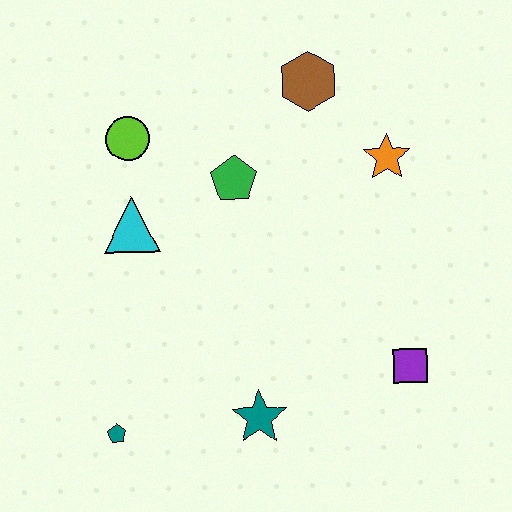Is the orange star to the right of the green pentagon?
Yes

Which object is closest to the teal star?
The teal pentagon is closest to the teal star.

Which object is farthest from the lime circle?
The purple square is farthest from the lime circle.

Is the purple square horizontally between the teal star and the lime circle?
No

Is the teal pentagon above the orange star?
No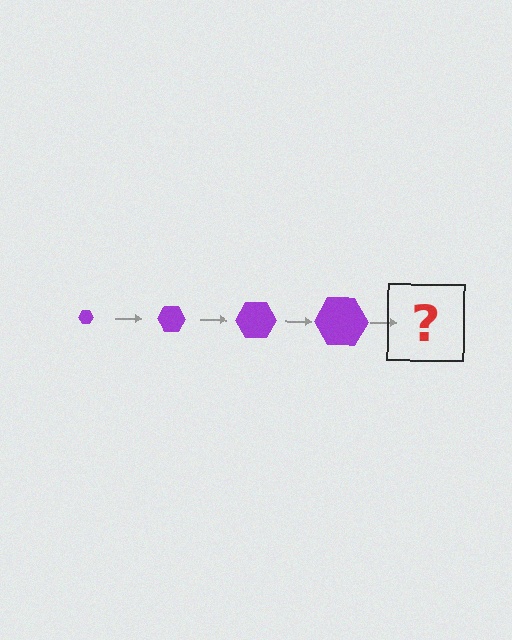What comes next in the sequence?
The next element should be a purple hexagon, larger than the previous one.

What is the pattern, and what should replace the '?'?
The pattern is that the hexagon gets progressively larger each step. The '?' should be a purple hexagon, larger than the previous one.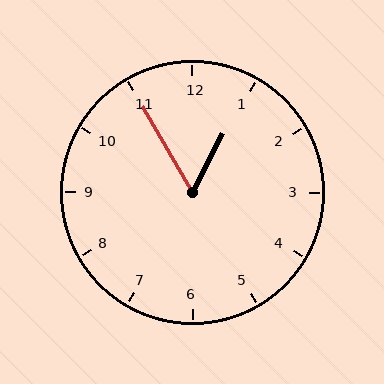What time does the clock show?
12:55.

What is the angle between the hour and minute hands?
Approximately 58 degrees.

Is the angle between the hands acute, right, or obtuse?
It is acute.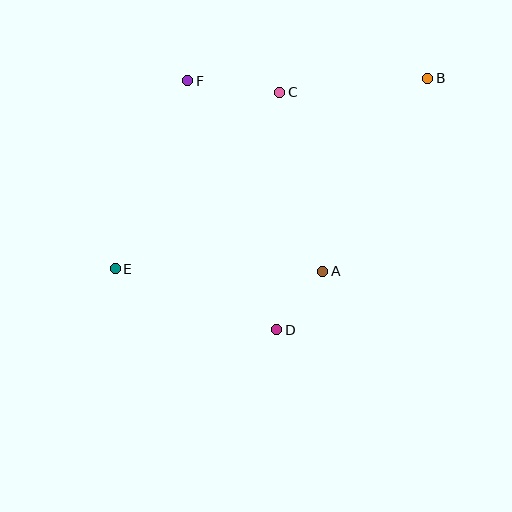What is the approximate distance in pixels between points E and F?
The distance between E and F is approximately 202 pixels.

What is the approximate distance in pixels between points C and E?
The distance between C and E is approximately 241 pixels.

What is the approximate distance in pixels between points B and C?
The distance between B and C is approximately 149 pixels.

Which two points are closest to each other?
Points A and D are closest to each other.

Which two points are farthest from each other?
Points B and E are farthest from each other.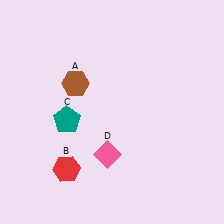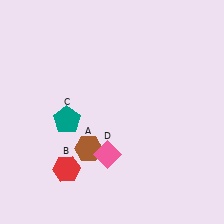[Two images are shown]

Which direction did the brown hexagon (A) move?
The brown hexagon (A) moved down.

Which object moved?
The brown hexagon (A) moved down.